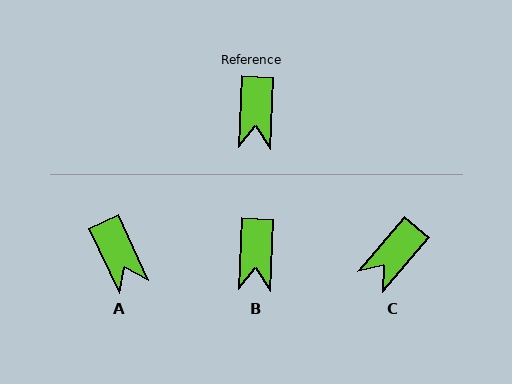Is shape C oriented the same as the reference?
No, it is off by about 38 degrees.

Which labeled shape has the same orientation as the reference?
B.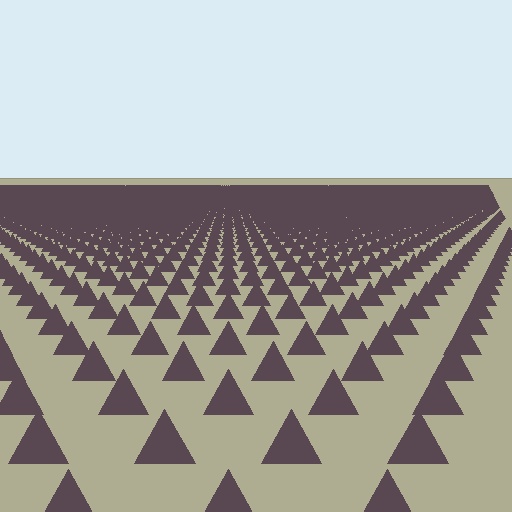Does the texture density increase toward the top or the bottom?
Density increases toward the top.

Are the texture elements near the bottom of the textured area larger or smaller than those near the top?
Larger. Near the bottom, elements are closer to the viewer and appear at a bigger on-screen size.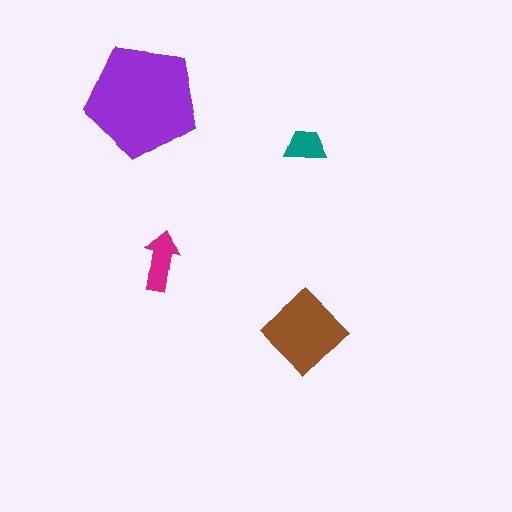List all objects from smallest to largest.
The teal trapezoid, the magenta arrow, the brown diamond, the purple pentagon.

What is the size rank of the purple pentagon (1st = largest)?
1st.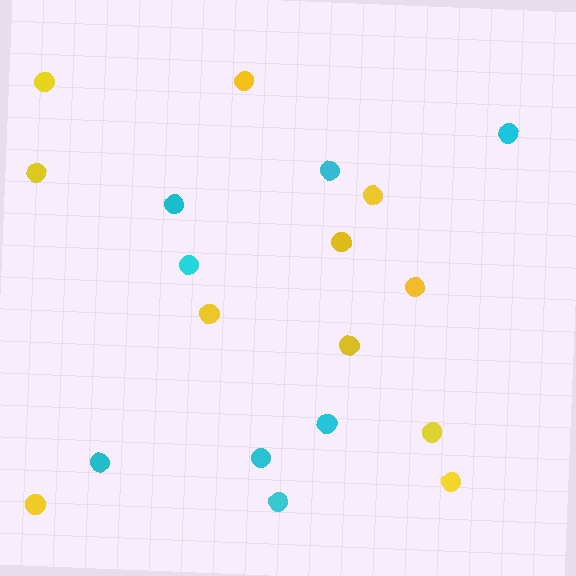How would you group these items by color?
There are 2 groups: one group of cyan circles (8) and one group of yellow circles (11).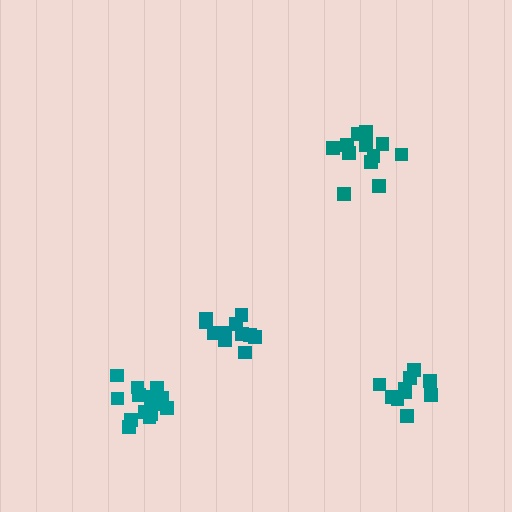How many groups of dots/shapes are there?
There are 4 groups.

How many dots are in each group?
Group 1: 11 dots, Group 2: 12 dots, Group 3: 10 dots, Group 4: 16 dots (49 total).